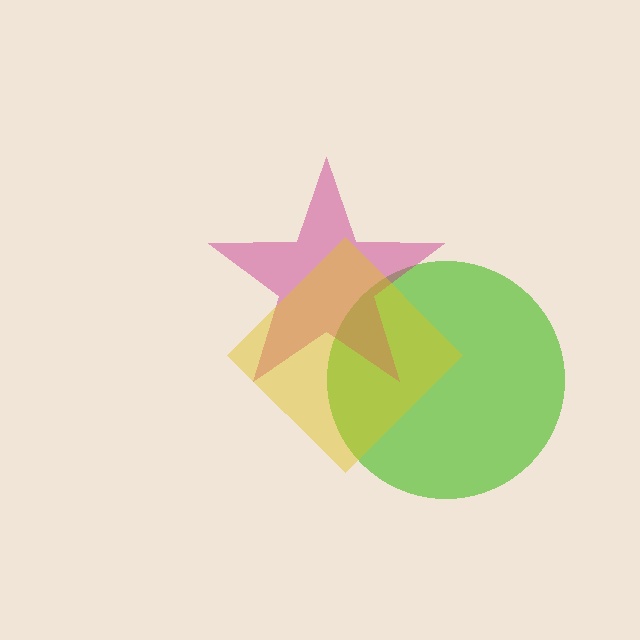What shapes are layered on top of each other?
The layered shapes are: a lime circle, a magenta star, a yellow diamond.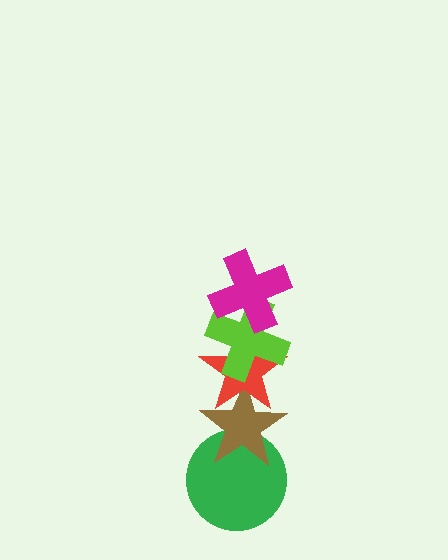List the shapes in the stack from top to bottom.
From top to bottom: the magenta cross, the lime cross, the red star, the brown star, the green circle.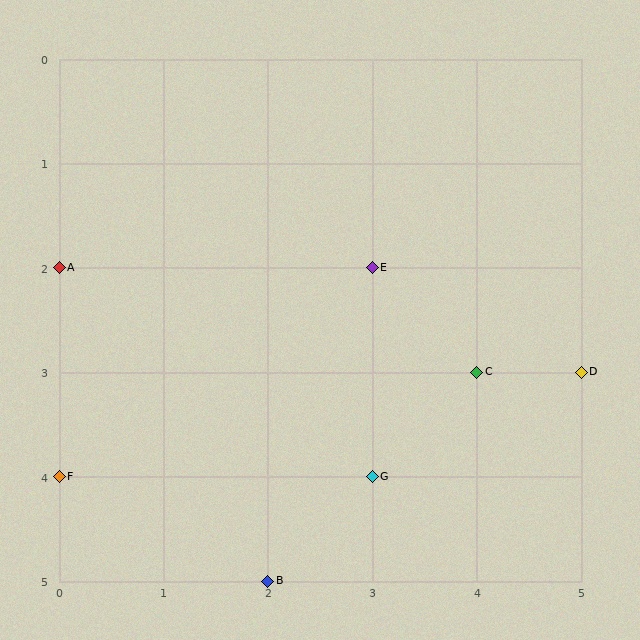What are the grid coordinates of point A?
Point A is at grid coordinates (0, 2).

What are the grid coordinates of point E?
Point E is at grid coordinates (3, 2).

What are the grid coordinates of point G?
Point G is at grid coordinates (3, 4).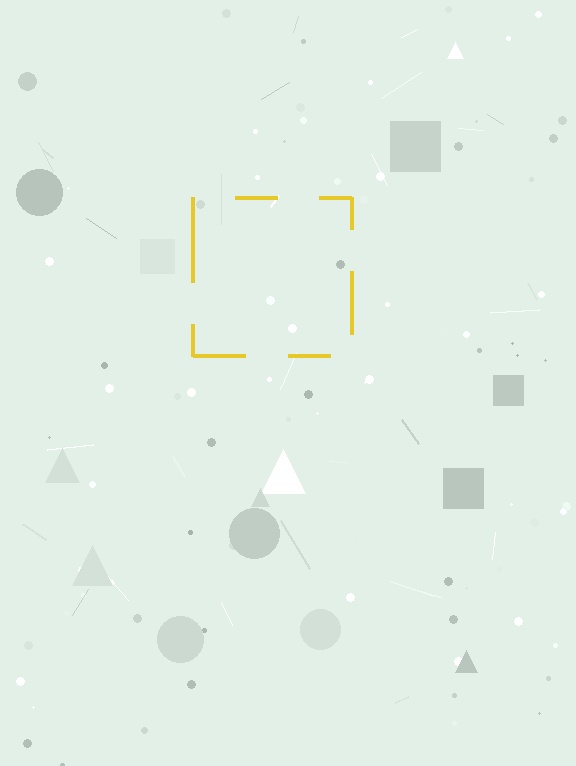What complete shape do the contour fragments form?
The contour fragments form a square.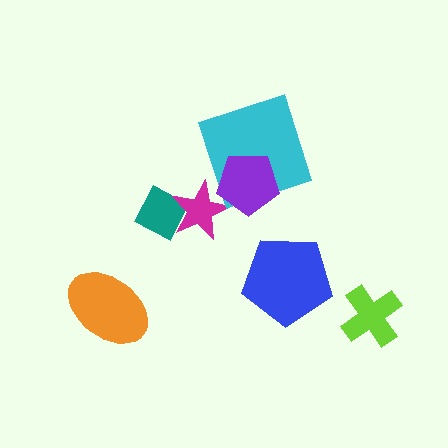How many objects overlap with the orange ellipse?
0 objects overlap with the orange ellipse.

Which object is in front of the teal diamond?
The magenta star is in front of the teal diamond.